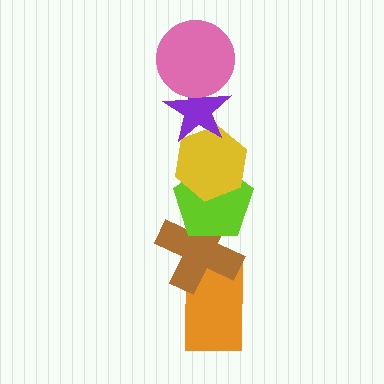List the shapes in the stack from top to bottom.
From top to bottom: the pink circle, the purple star, the yellow hexagon, the lime pentagon, the brown cross, the orange rectangle.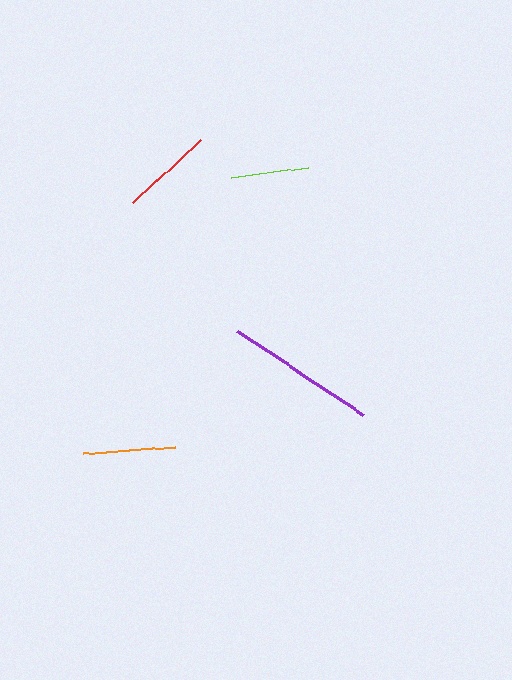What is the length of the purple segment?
The purple segment is approximately 152 pixels long.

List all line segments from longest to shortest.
From longest to shortest: purple, red, orange, lime.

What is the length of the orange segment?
The orange segment is approximately 93 pixels long.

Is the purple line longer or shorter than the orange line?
The purple line is longer than the orange line.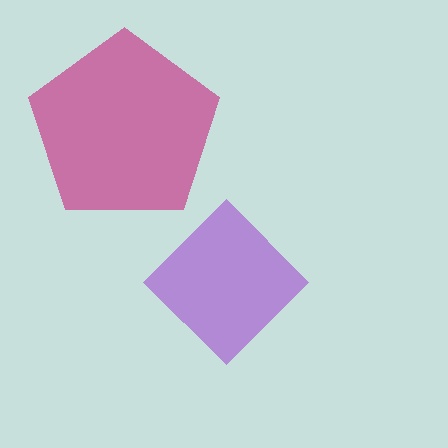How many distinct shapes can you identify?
There are 2 distinct shapes: a magenta pentagon, a purple diamond.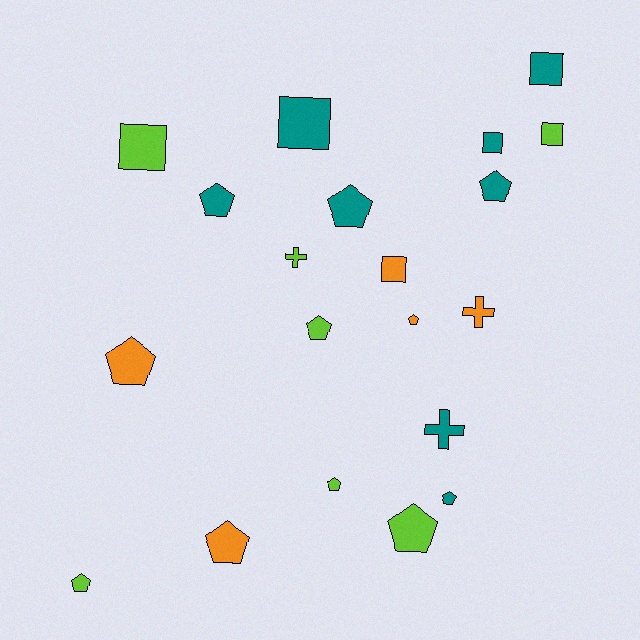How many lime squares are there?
There are 2 lime squares.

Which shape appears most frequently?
Pentagon, with 11 objects.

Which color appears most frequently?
Teal, with 8 objects.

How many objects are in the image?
There are 20 objects.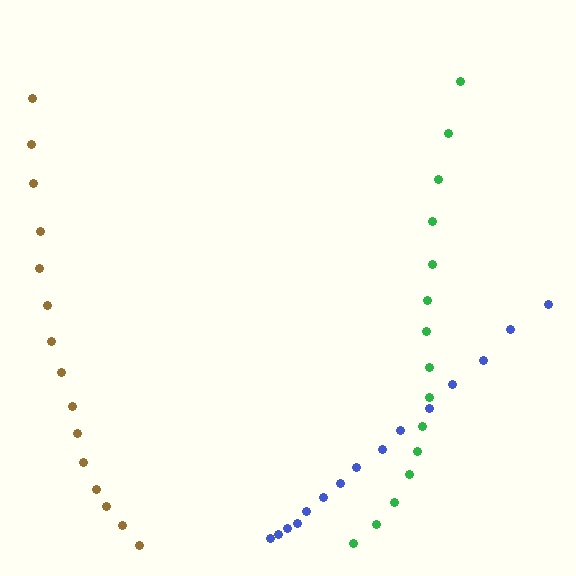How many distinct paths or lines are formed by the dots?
There are 3 distinct paths.